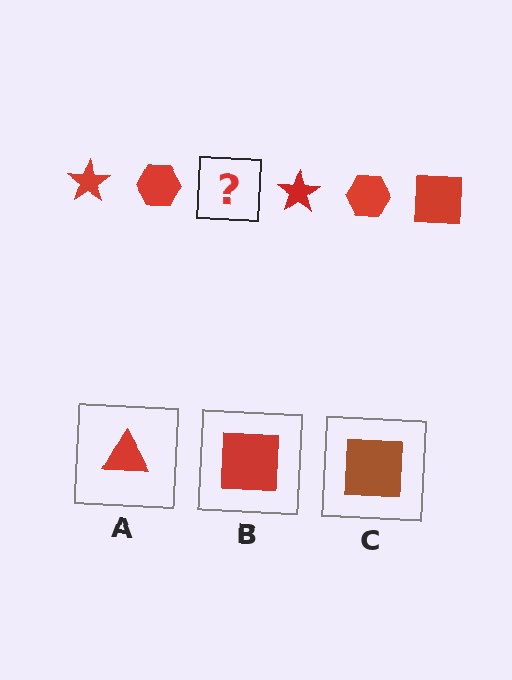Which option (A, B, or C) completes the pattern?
B.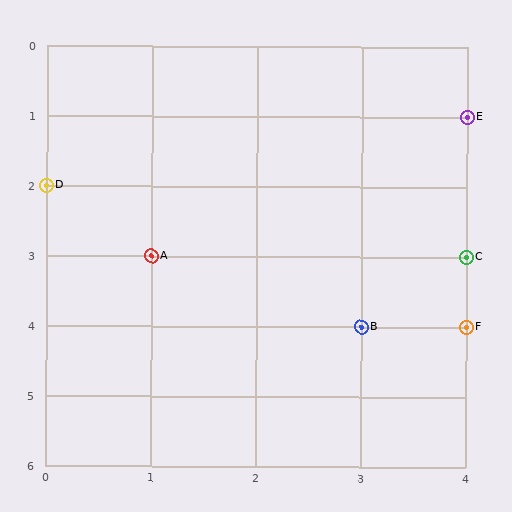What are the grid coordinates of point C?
Point C is at grid coordinates (4, 3).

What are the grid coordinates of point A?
Point A is at grid coordinates (1, 3).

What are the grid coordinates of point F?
Point F is at grid coordinates (4, 4).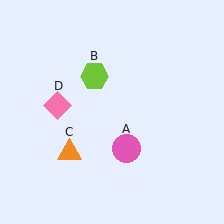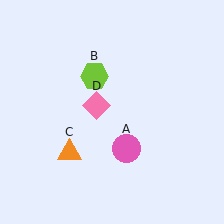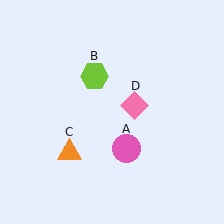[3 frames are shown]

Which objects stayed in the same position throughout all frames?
Pink circle (object A) and lime hexagon (object B) and orange triangle (object C) remained stationary.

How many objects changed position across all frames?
1 object changed position: pink diamond (object D).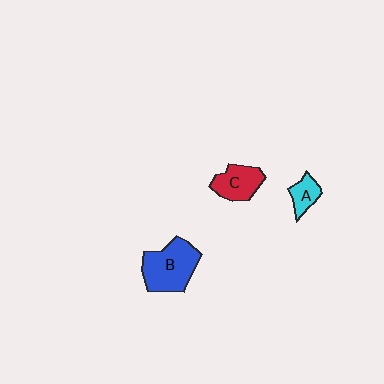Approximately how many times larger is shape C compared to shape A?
Approximately 1.6 times.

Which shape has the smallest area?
Shape A (cyan).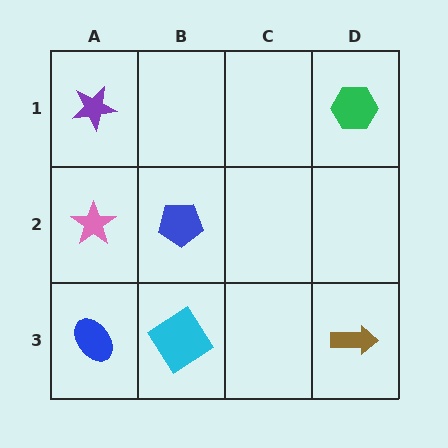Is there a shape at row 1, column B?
No, that cell is empty.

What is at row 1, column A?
A purple star.